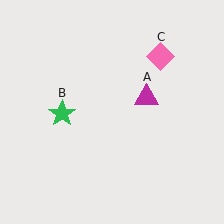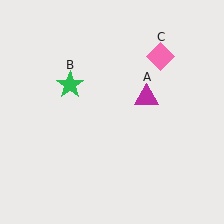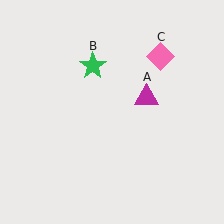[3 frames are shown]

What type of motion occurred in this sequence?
The green star (object B) rotated clockwise around the center of the scene.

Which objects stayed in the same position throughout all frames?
Magenta triangle (object A) and pink diamond (object C) remained stationary.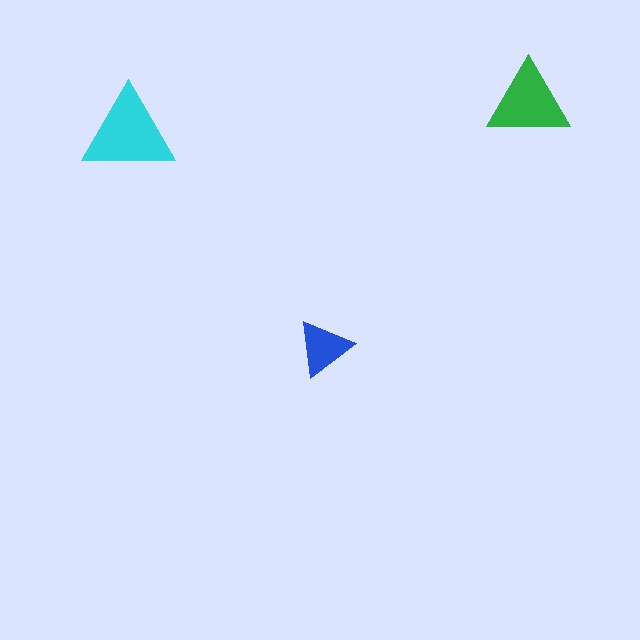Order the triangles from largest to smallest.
the cyan one, the green one, the blue one.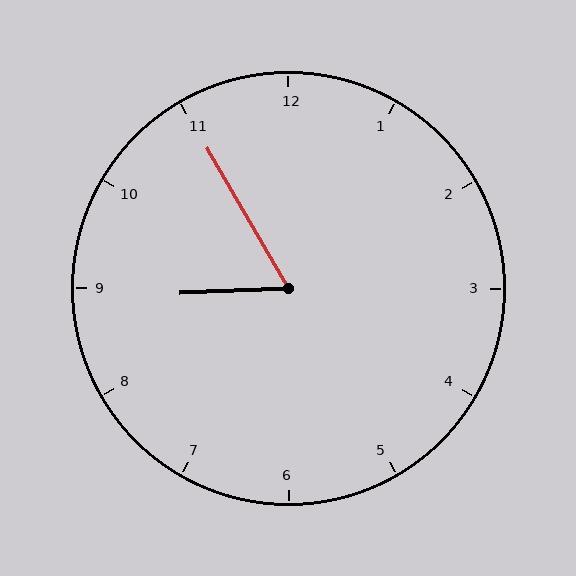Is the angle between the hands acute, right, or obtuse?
It is acute.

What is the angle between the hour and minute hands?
Approximately 62 degrees.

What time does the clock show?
8:55.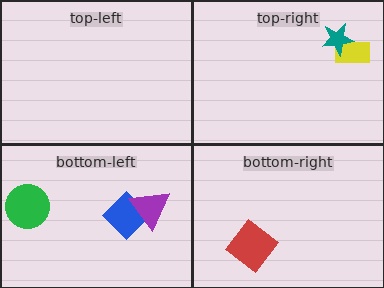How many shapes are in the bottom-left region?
3.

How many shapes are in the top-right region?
2.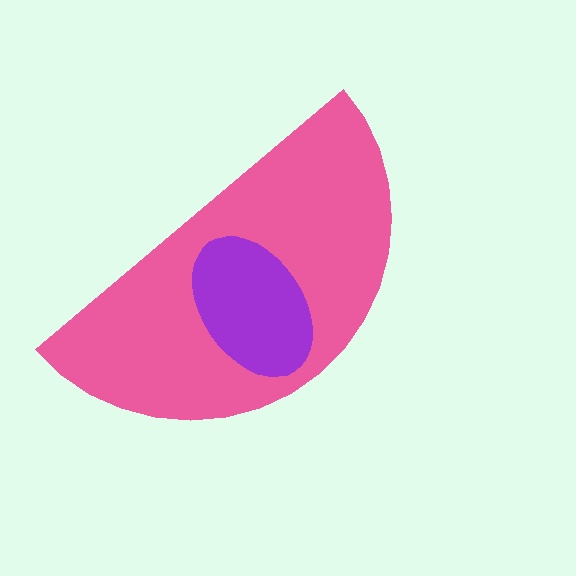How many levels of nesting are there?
2.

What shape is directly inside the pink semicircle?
The purple ellipse.